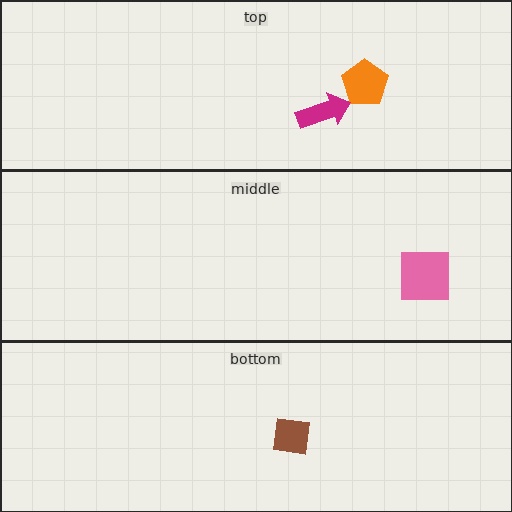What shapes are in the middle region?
The pink square.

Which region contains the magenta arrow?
The top region.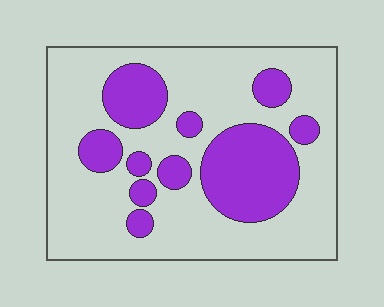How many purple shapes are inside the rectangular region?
10.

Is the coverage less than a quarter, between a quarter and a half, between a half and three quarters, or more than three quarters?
Between a quarter and a half.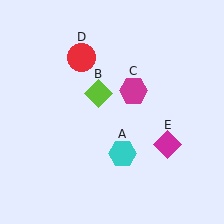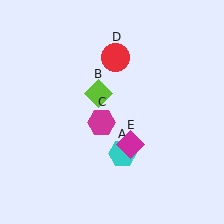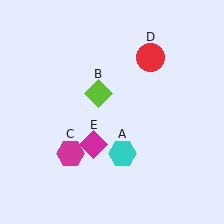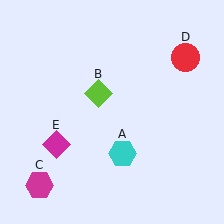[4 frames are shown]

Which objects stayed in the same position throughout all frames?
Cyan hexagon (object A) and lime diamond (object B) remained stationary.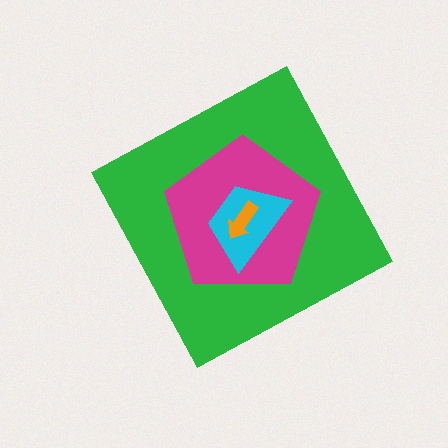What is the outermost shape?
The green diamond.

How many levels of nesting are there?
4.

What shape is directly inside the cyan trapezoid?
The orange arrow.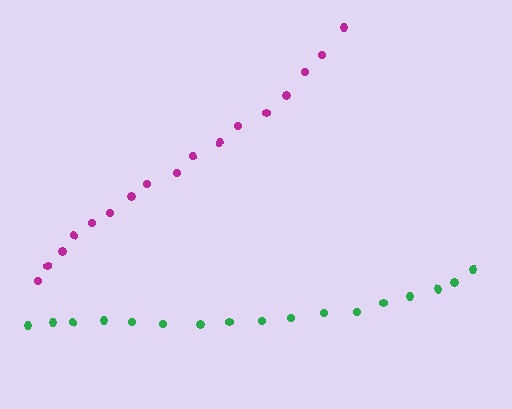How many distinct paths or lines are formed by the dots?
There are 2 distinct paths.